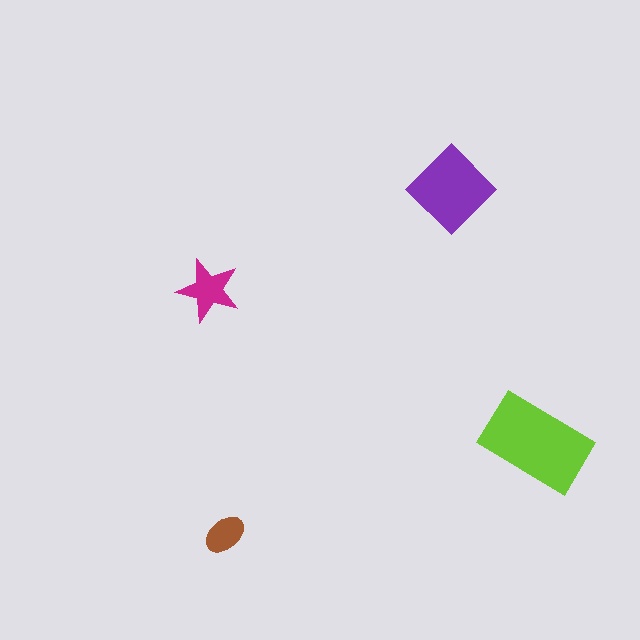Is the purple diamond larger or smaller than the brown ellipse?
Larger.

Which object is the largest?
The lime rectangle.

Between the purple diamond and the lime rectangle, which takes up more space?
The lime rectangle.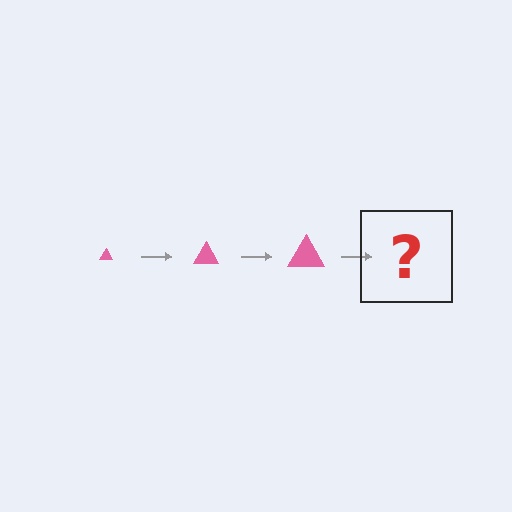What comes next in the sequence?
The next element should be a pink triangle, larger than the previous one.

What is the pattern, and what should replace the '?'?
The pattern is that the triangle gets progressively larger each step. The '?' should be a pink triangle, larger than the previous one.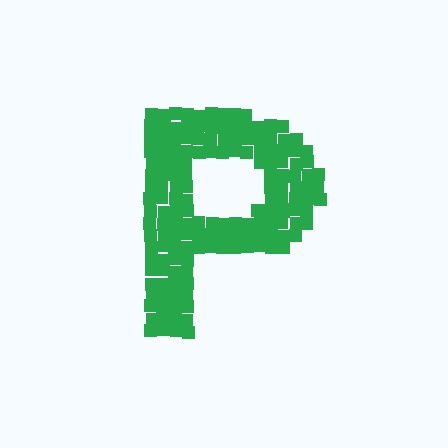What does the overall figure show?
The overall figure shows the letter P.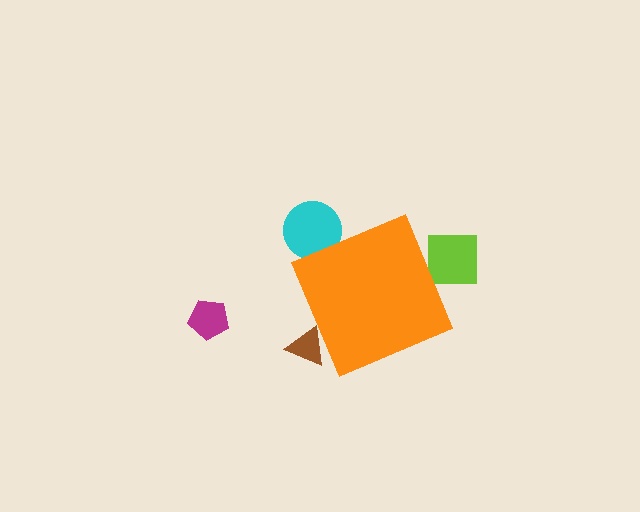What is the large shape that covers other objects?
An orange diamond.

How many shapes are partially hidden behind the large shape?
3 shapes are partially hidden.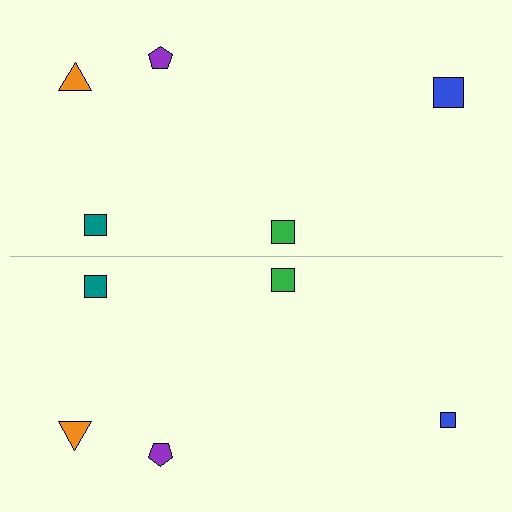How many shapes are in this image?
There are 10 shapes in this image.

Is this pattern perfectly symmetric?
No, the pattern is not perfectly symmetric. The blue square on the bottom side has a different size than its mirror counterpart.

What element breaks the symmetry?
The blue square on the bottom side has a different size than its mirror counterpart.